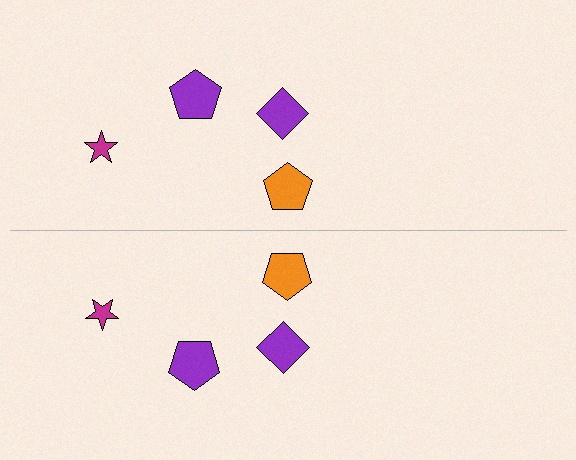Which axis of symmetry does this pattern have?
The pattern has a horizontal axis of symmetry running through the center of the image.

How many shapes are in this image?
There are 8 shapes in this image.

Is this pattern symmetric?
Yes, this pattern has bilateral (reflection) symmetry.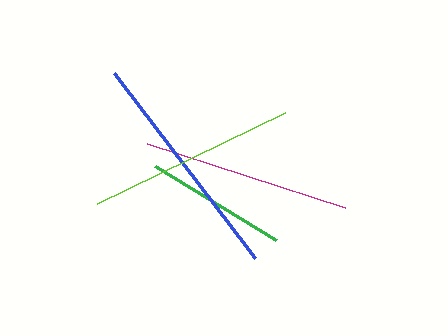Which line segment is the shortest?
The green line is the shortest at approximately 142 pixels.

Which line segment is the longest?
The blue line is the longest at approximately 232 pixels.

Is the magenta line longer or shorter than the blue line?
The blue line is longer than the magenta line.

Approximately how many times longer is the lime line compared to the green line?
The lime line is approximately 1.5 times the length of the green line.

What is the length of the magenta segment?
The magenta segment is approximately 208 pixels long.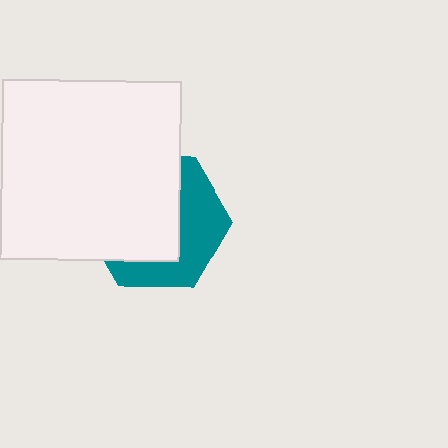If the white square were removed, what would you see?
You would see the complete teal hexagon.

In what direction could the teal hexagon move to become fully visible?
The teal hexagon could move toward the lower-right. That would shift it out from behind the white square entirely.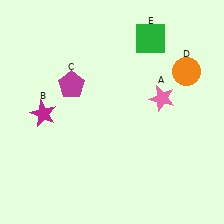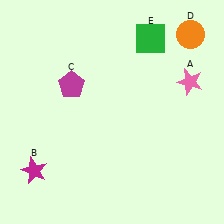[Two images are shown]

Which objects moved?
The objects that moved are: the pink star (A), the magenta star (B), the orange circle (D).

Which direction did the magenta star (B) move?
The magenta star (B) moved down.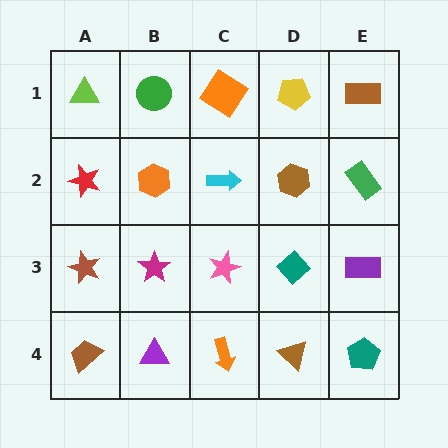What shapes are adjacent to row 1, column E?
A green rectangle (row 2, column E), a yellow pentagon (row 1, column D).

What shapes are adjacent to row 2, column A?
A lime triangle (row 1, column A), a brown star (row 3, column A), an orange hexagon (row 2, column B).